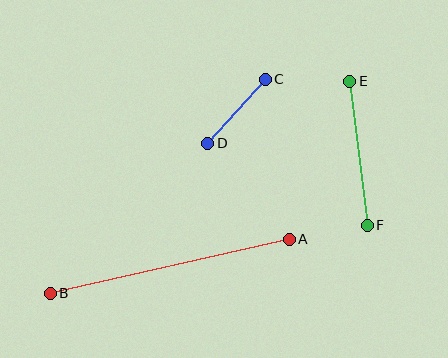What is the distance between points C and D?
The distance is approximately 86 pixels.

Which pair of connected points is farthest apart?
Points A and B are farthest apart.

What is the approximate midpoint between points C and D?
The midpoint is at approximately (236, 111) pixels.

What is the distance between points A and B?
The distance is approximately 245 pixels.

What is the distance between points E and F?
The distance is approximately 145 pixels.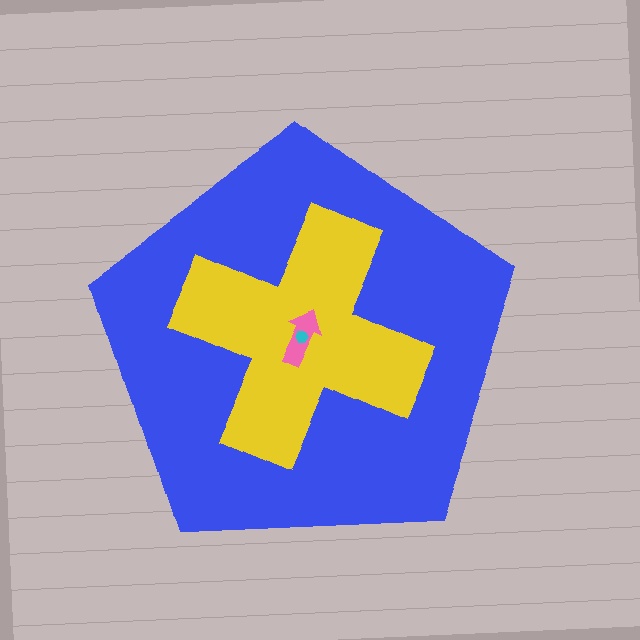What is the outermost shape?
The blue pentagon.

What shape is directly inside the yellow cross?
The pink arrow.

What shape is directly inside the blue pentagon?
The yellow cross.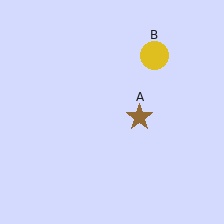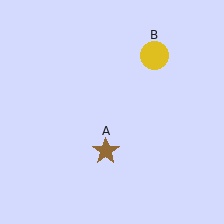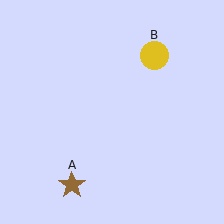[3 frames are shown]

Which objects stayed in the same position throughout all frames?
Yellow circle (object B) remained stationary.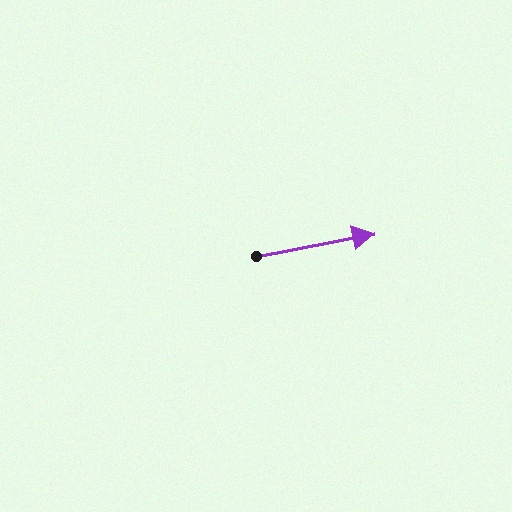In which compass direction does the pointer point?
East.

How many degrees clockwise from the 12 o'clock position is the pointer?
Approximately 79 degrees.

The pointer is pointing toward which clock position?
Roughly 3 o'clock.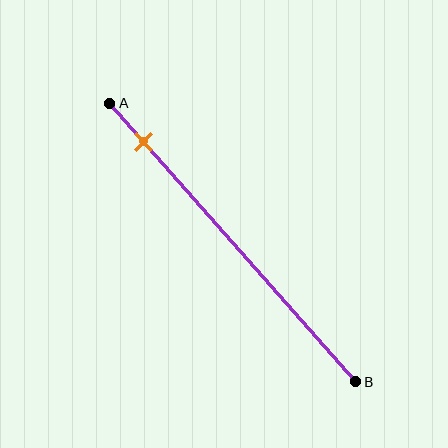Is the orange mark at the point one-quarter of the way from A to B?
No, the mark is at about 15% from A, not at the 25% one-quarter point.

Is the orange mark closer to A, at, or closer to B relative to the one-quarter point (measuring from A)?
The orange mark is closer to point A than the one-quarter point of segment AB.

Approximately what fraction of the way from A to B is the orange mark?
The orange mark is approximately 15% of the way from A to B.